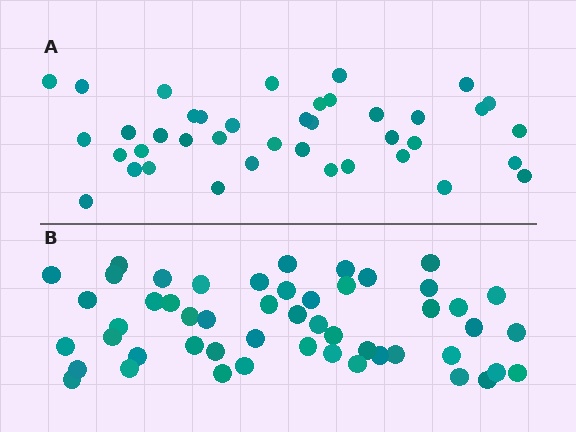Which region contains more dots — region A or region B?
Region B (the bottom region) has more dots.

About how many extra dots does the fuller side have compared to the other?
Region B has roughly 12 or so more dots than region A.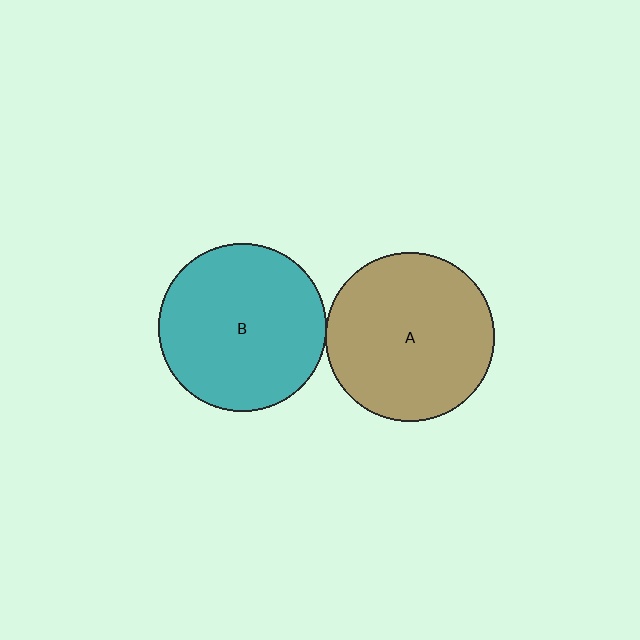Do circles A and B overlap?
Yes.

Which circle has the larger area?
Circle A (brown).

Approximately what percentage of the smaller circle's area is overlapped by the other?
Approximately 5%.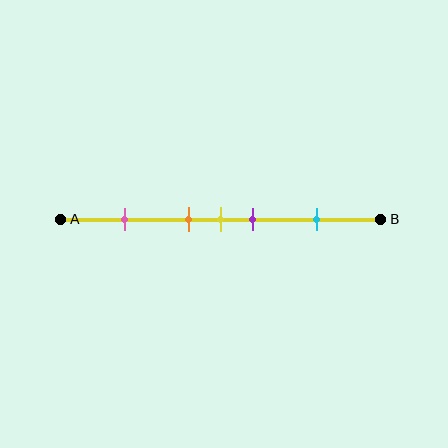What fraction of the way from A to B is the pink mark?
The pink mark is approximately 20% (0.2) of the way from A to B.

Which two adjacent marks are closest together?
The orange and yellow marks are the closest adjacent pair.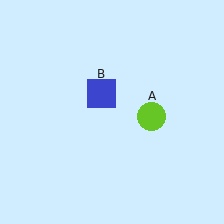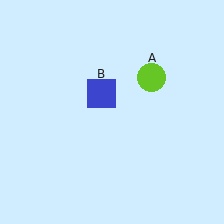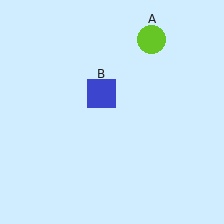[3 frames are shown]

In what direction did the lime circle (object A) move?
The lime circle (object A) moved up.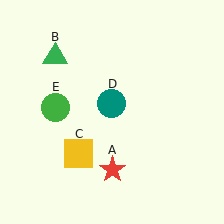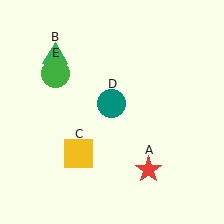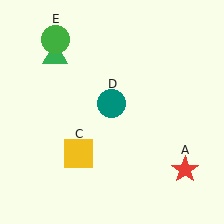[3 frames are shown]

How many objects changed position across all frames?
2 objects changed position: red star (object A), green circle (object E).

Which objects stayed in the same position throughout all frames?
Green triangle (object B) and yellow square (object C) and teal circle (object D) remained stationary.